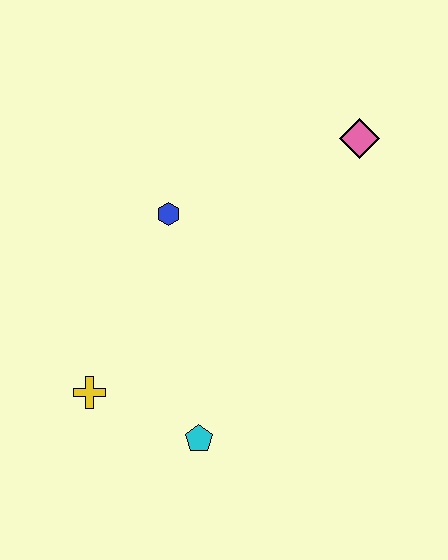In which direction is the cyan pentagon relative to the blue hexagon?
The cyan pentagon is below the blue hexagon.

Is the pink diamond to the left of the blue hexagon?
No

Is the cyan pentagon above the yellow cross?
No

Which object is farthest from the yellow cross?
The pink diamond is farthest from the yellow cross.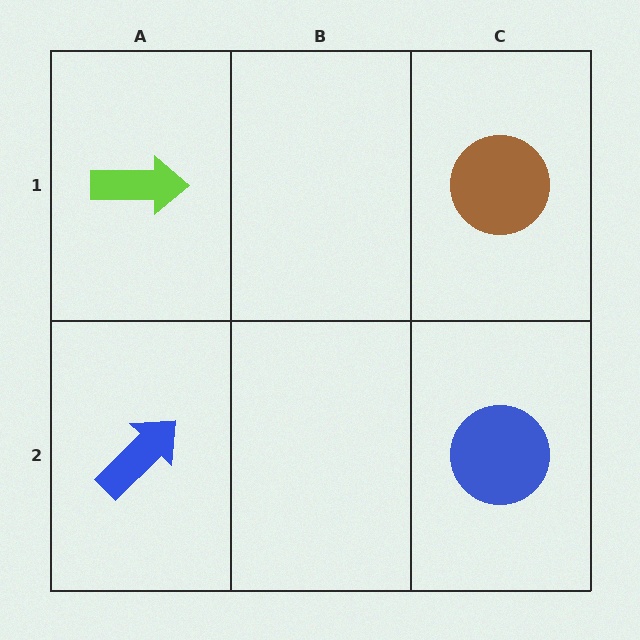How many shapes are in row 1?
2 shapes.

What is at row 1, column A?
A lime arrow.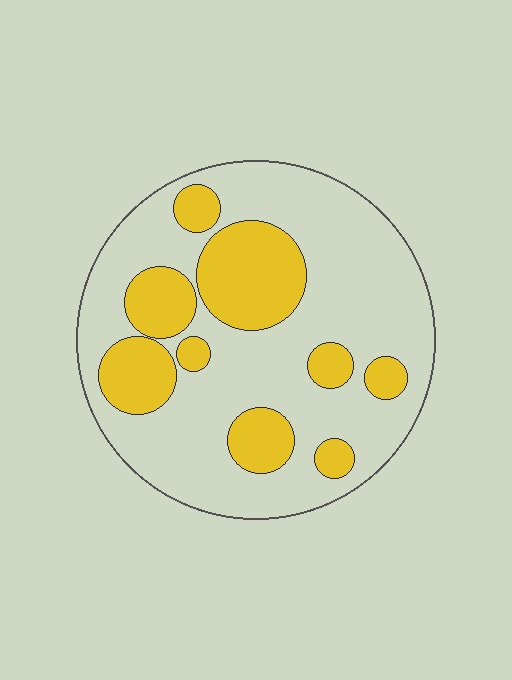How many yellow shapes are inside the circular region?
9.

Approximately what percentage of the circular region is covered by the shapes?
Approximately 30%.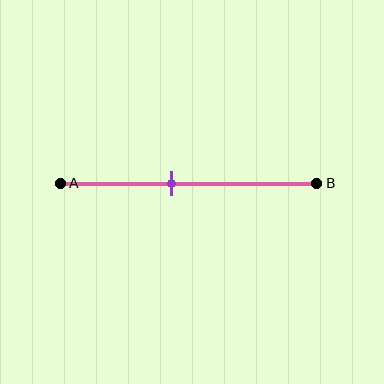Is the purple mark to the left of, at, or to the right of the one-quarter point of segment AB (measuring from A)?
The purple mark is to the right of the one-quarter point of segment AB.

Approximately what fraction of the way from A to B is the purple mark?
The purple mark is approximately 45% of the way from A to B.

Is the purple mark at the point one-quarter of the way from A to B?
No, the mark is at about 45% from A, not at the 25% one-quarter point.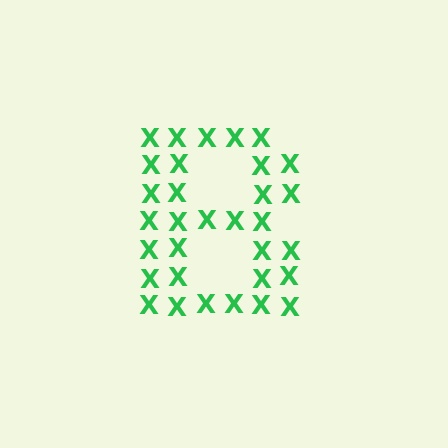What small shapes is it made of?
It is made of small letter X's.